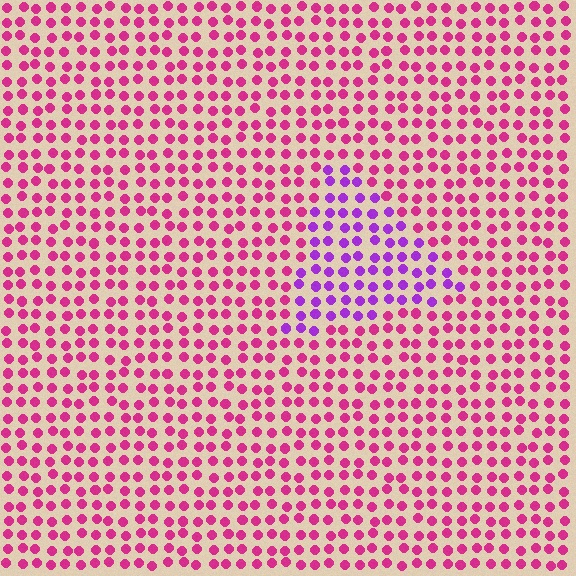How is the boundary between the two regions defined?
The boundary is defined purely by a slight shift in hue (about 44 degrees). Spacing, size, and orientation are identical on both sides.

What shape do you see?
I see a triangle.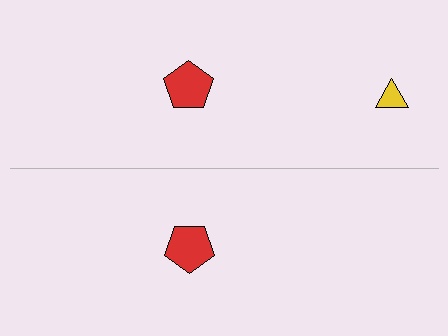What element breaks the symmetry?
A yellow triangle is missing from the bottom side.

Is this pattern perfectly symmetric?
No, the pattern is not perfectly symmetric. A yellow triangle is missing from the bottom side.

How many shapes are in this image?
There are 3 shapes in this image.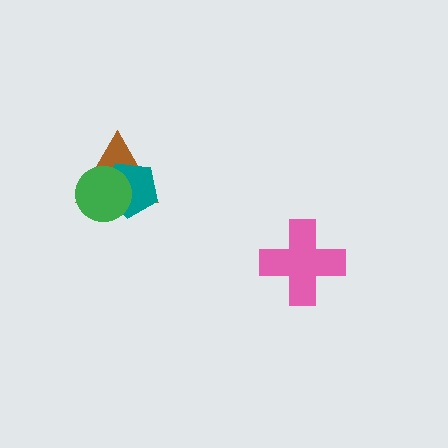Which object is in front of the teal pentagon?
The green circle is in front of the teal pentagon.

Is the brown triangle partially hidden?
Yes, it is partially covered by another shape.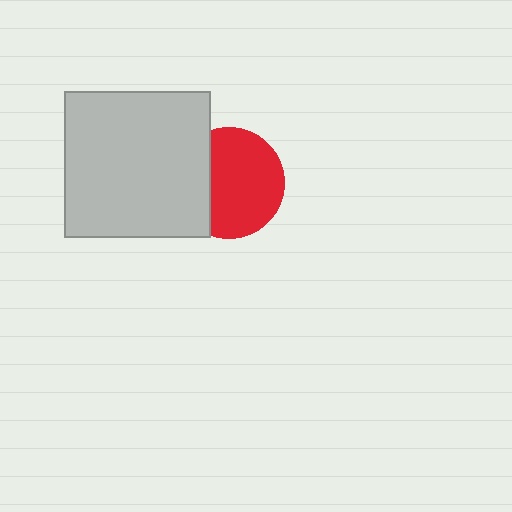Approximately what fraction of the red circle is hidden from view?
Roughly 30% of the red circle is hidden behind the light gray square.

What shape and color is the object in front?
The object in front is a light gray square.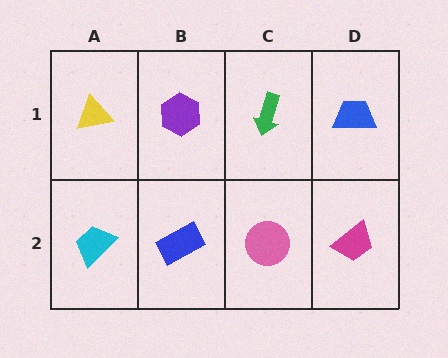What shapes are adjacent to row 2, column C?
A green arrow (row 1, column C), a blue rectangle (row 2, column B), a magenta trapezoid (row 2, column D).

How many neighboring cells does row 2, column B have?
3.